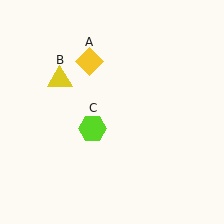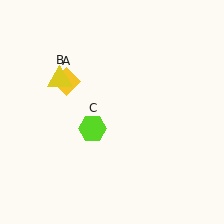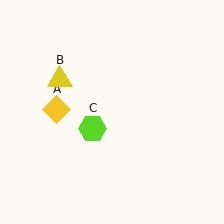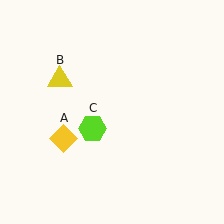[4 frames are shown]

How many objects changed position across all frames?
1 object changed position: yellow diamond (object A).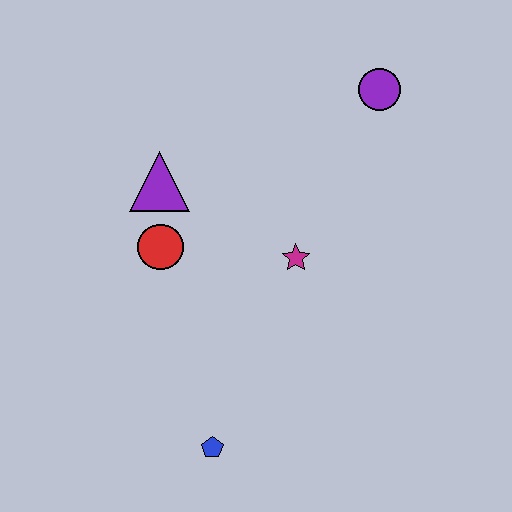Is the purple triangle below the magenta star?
No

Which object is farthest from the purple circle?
The blue pentagon is farthest from the purple circle.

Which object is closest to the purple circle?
The magenta star is closest to the purple circle.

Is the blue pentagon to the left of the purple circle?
Yes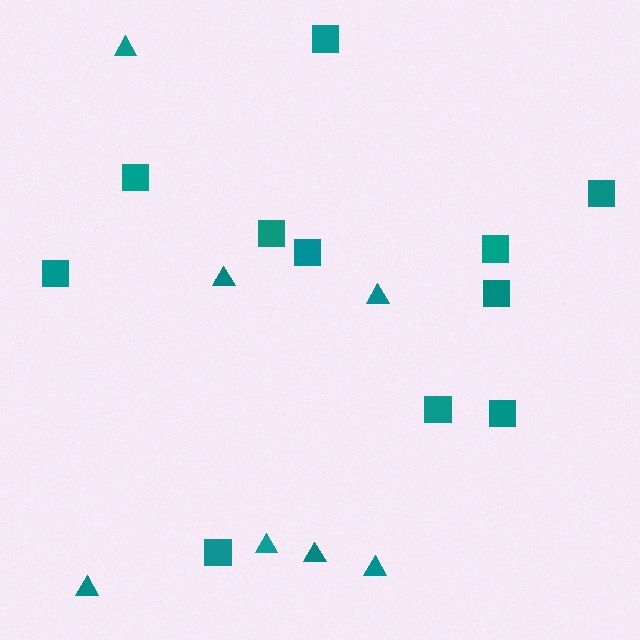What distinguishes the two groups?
There are 2 groups: one group of triangles (7) and one group of squares (11).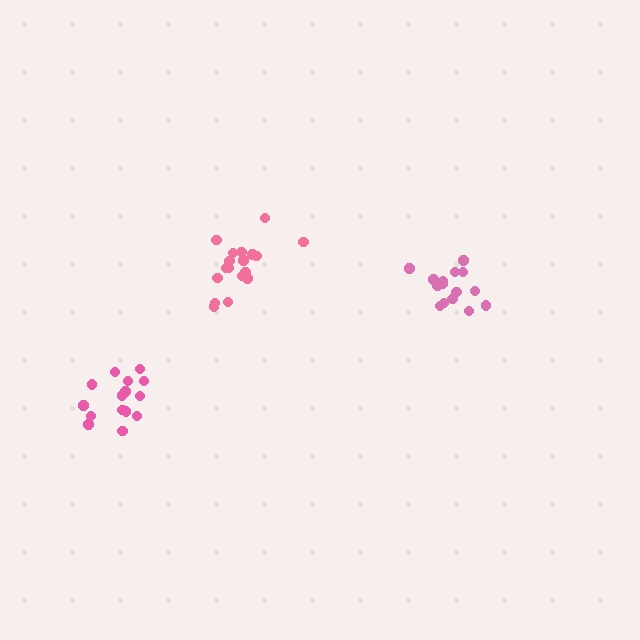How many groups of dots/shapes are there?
There are 3 groups.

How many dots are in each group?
Group 1: 18 dots, Group 2: 15 dots, Group 3: 15 dots (48 total).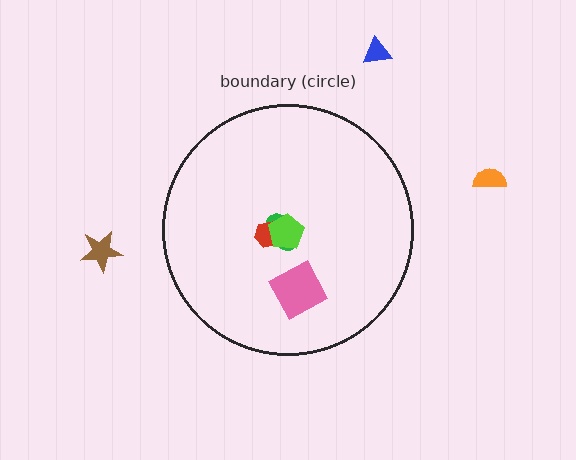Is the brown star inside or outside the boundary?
Outside.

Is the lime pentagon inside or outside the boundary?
Inside.